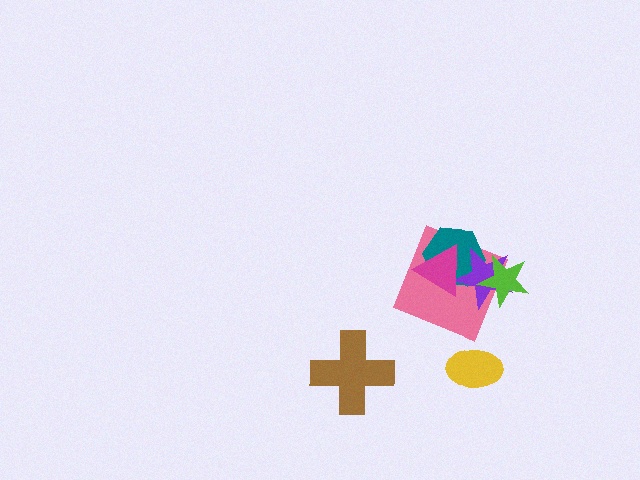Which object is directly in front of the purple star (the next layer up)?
The magenta triangle is directly in front of the purple star.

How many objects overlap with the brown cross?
0 objects overlap with the brown cross.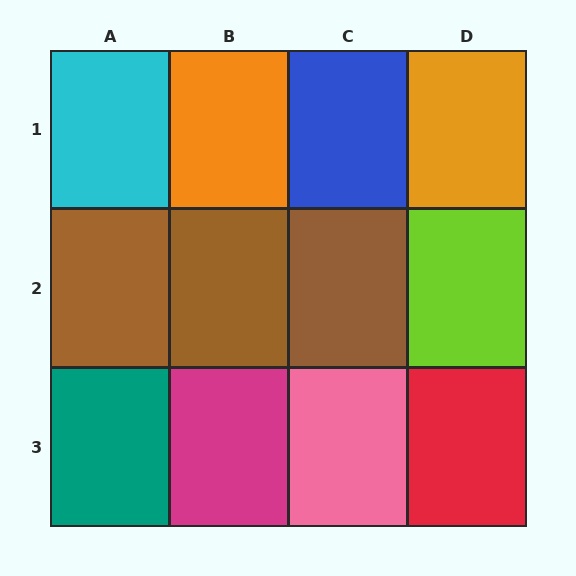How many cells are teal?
1 cell is teal.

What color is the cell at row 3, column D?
Red.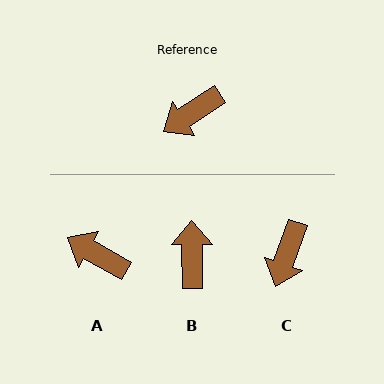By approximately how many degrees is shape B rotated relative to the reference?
Approximately 123 degrees clockwise.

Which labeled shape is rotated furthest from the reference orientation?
B, about 123 degrees away.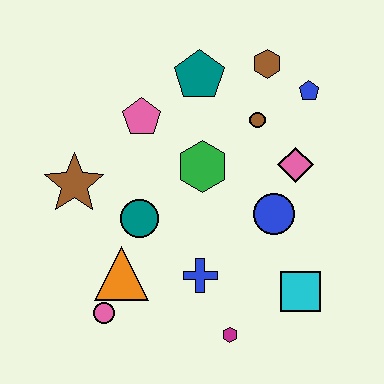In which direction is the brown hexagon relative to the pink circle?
The brown hexagon is above the pink circle.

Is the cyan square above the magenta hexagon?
Yes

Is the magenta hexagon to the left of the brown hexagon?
Yes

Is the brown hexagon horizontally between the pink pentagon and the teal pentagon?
No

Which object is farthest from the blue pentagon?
The pink circle is farthest from the blue pentagon.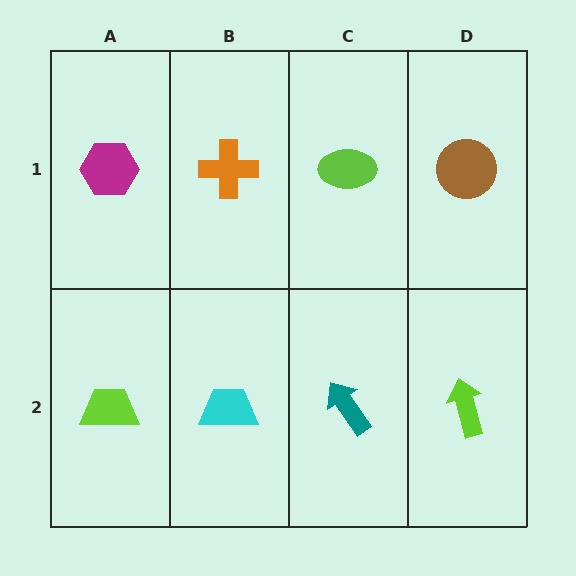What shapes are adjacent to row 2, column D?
A brown circle (row 1, column D), a teal arrow (row 2, column C).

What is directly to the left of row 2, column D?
A teal arrow.